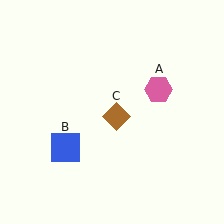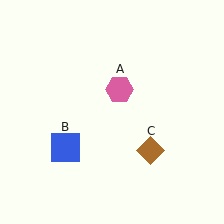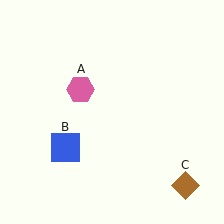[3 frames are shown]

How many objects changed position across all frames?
2 objects changed position: pink hexagon (object A), brown diamond (object C).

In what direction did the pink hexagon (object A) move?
The pink hexagon (object A) moved left.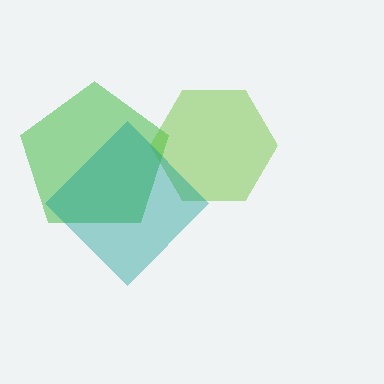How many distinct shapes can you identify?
There are 3 distinct shapes: a green pentagon, a lime hexagon, a teal diamond.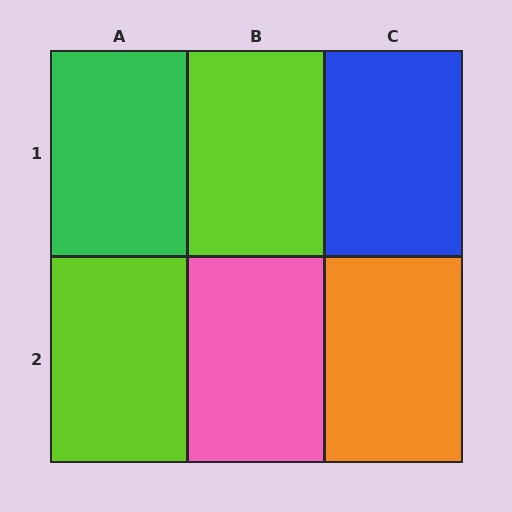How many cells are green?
1 cell is green.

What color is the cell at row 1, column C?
Blue.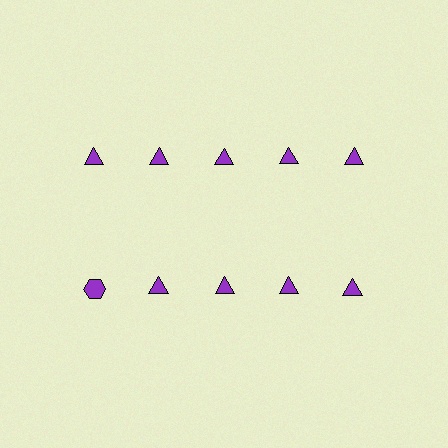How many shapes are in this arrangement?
There are 10 shapes arranged in a grid pattern.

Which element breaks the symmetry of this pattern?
The purple hexagon in the second row, leftmost column breaks the symmetry. All other shapes are purple triangles.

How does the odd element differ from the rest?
It has a different shape: hexagon instead of triangle.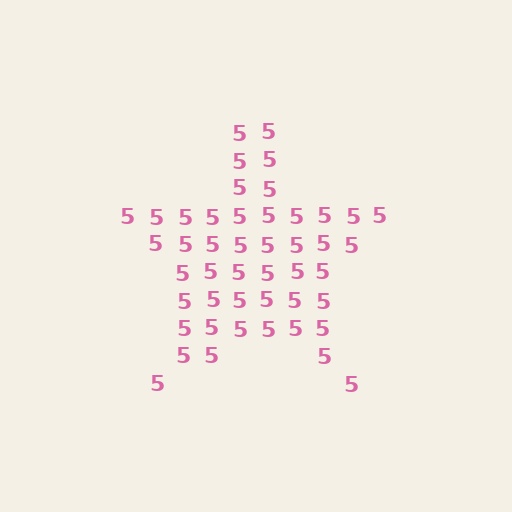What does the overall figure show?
The overall figure shows a star.